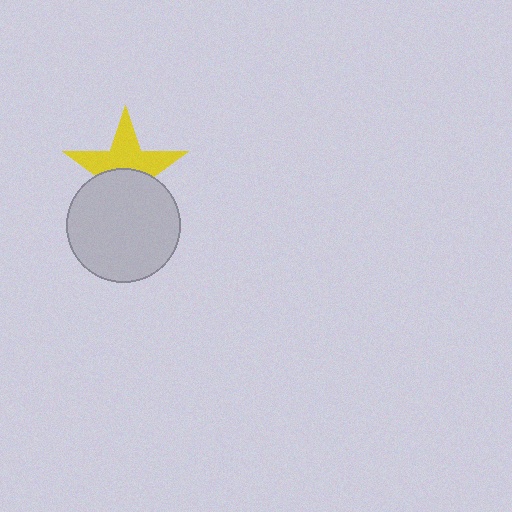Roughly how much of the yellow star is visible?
About half of it is visible (roughly 53%).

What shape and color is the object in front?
The object in front is a light gray circle.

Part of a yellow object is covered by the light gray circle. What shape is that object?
It is a star.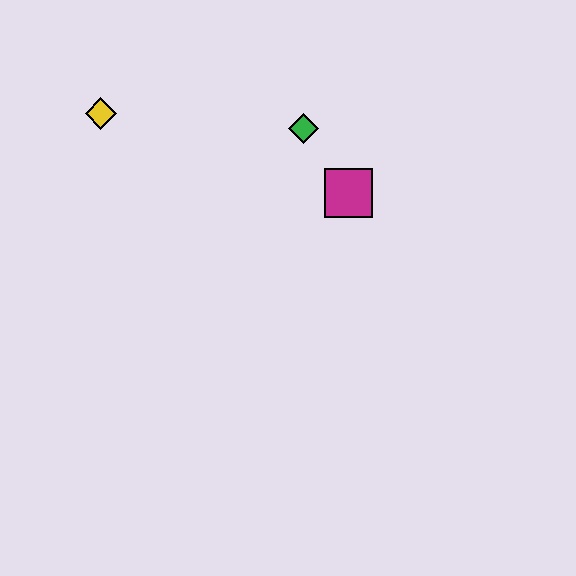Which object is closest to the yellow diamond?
The green diamond is closest to the yellow diamond.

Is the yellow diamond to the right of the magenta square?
No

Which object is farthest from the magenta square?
The yellow diamond is farthest from the magenta square.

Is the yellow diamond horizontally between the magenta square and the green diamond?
No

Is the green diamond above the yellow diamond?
No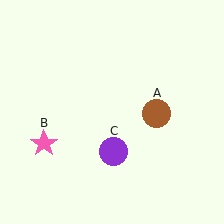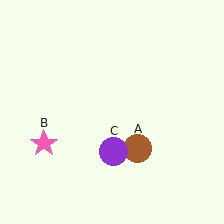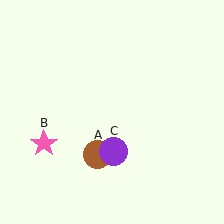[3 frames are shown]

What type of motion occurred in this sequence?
The brown circle (object A) rotated clockwise around the center of the scene.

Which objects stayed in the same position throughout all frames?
Pink star (object B) and purple circle (object C) remained stationary.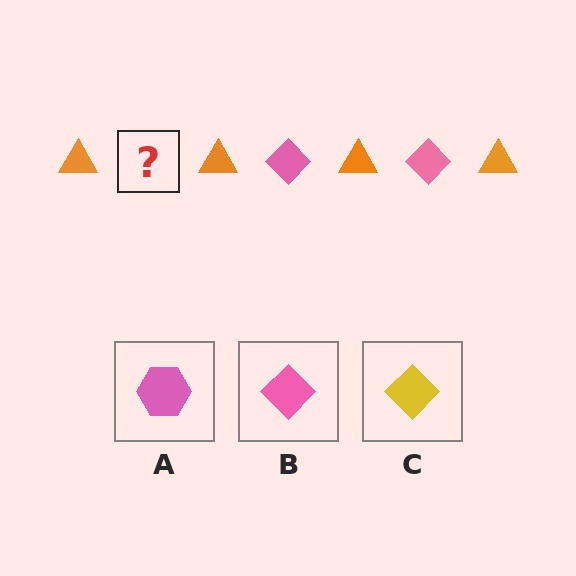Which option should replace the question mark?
Option B.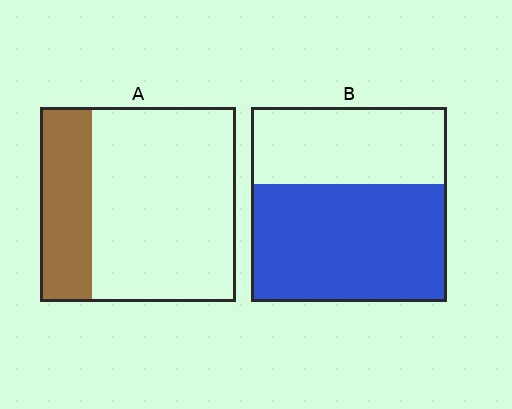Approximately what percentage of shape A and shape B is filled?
A is approximately 25% and B is approximately 60%.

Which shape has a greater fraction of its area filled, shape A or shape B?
Shape B.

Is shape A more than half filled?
No.